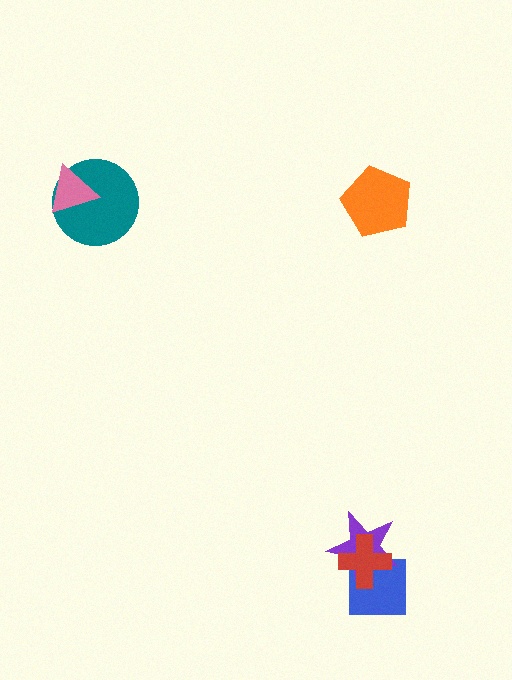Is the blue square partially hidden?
Yes, it is partially covered by another shape.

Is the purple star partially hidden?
Yes, it is partially covered by another shape.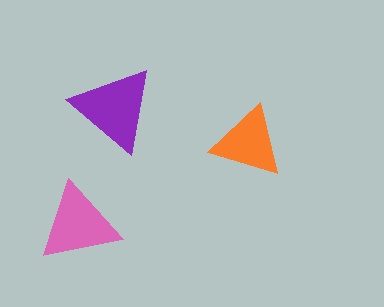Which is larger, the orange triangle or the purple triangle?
The purple one.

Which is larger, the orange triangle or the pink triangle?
The pink one.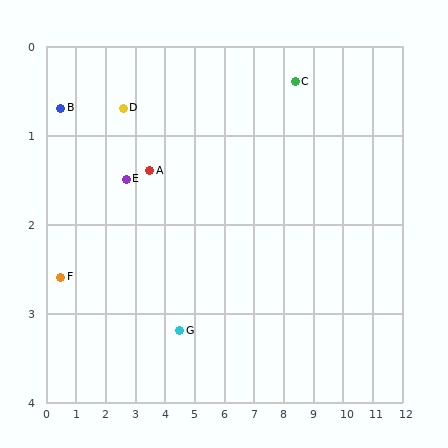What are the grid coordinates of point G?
Point G is at approximately (4.5, 3.2).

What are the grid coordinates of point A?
Point A is at approximately (3.5, 1.4).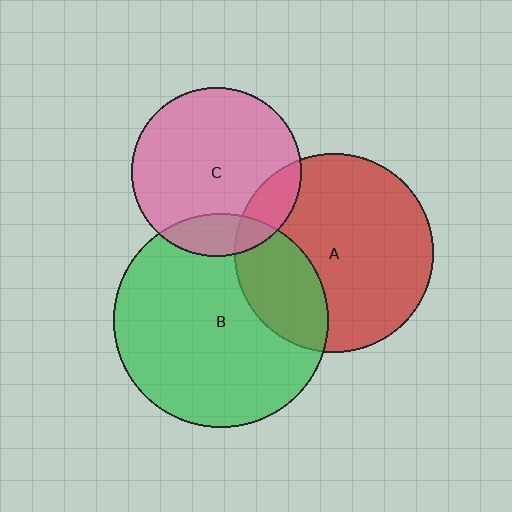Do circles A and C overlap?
Yes.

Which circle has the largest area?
Circle B (green).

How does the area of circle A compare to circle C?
Approximately 1.4 times.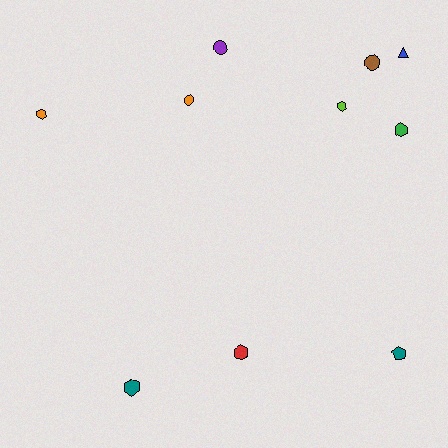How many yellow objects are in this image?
There are no yellow objects.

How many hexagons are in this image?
There are 5 hexagons.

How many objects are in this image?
There are 10 objects.